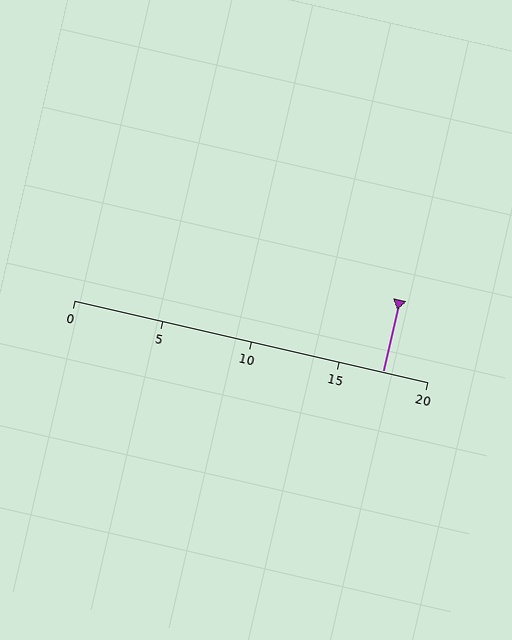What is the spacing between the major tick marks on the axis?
The major ticks are spaced 5 apart.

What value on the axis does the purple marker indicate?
The marker indicates approximately 17.5.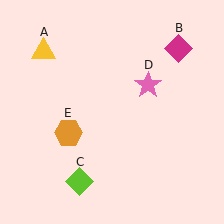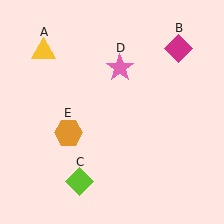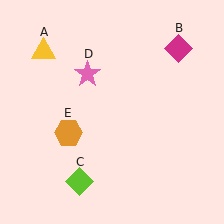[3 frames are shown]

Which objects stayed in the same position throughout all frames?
Yellow triangle (object A) and magenta diamond (object B) and lime diamond (object C) and orange hexagon (object E) remained stationary.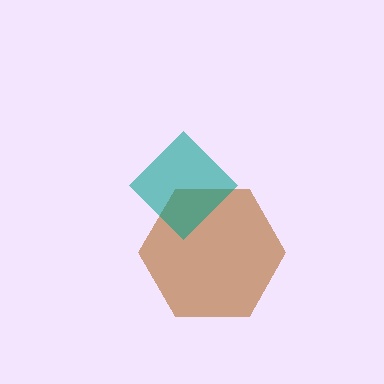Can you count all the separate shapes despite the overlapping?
Yes, there are 2 separate shapes.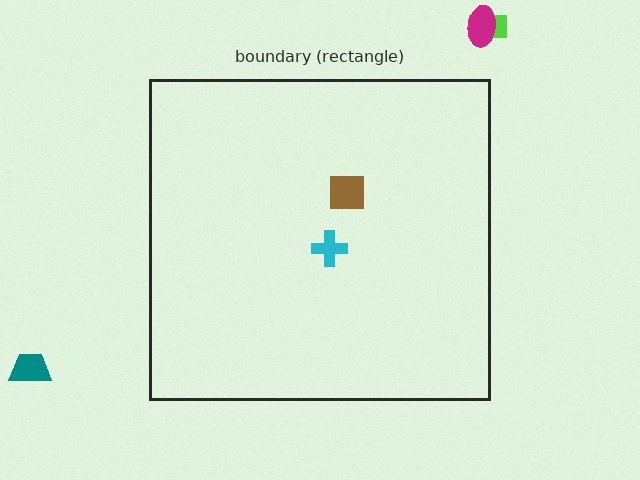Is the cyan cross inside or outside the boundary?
Inside.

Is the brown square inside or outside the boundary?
Inside.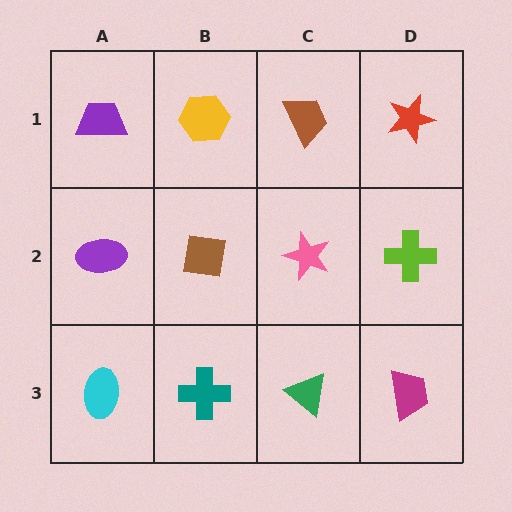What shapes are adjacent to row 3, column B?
A brown square (row 2, column B), a cyan ellipse (row 3, column A), a green triangle (row 3, column C).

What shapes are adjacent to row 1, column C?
A pink star (row 2, column C), a yellow hexagon (row 1, column B), a red star (row 1, column D).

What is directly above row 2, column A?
A purple trapezoid.